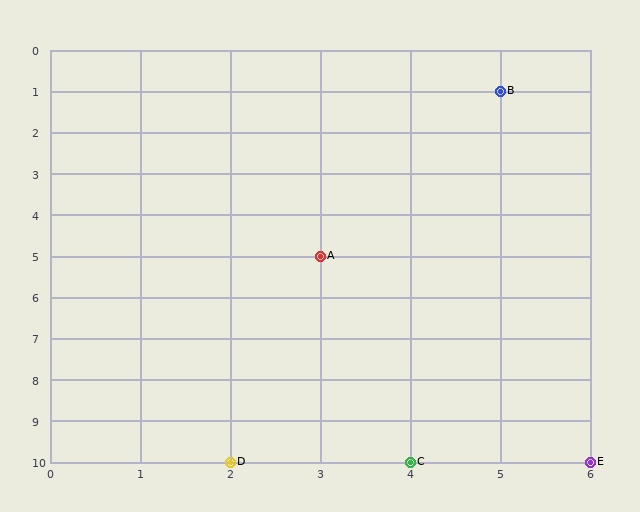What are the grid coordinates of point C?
Point C is at grid coordinates (4, 10).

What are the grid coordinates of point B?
Point B is at grid coordinates (5, 1).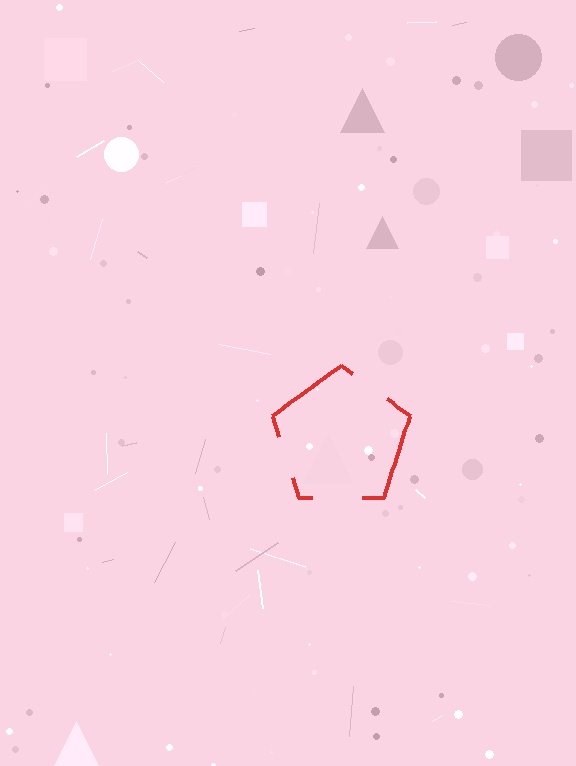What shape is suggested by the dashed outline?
The dashed outline suggests a pentagon.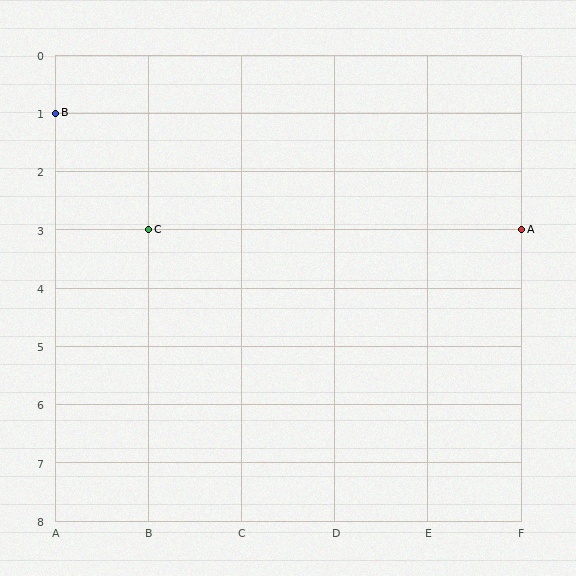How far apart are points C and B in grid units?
Points C and B are 1 column and 2 rows apart (about 2.2 grid units diagonally).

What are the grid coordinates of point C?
Point C is at grid coordinates (B, 3).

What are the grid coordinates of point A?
Point A is at grid coordinates (F, 3).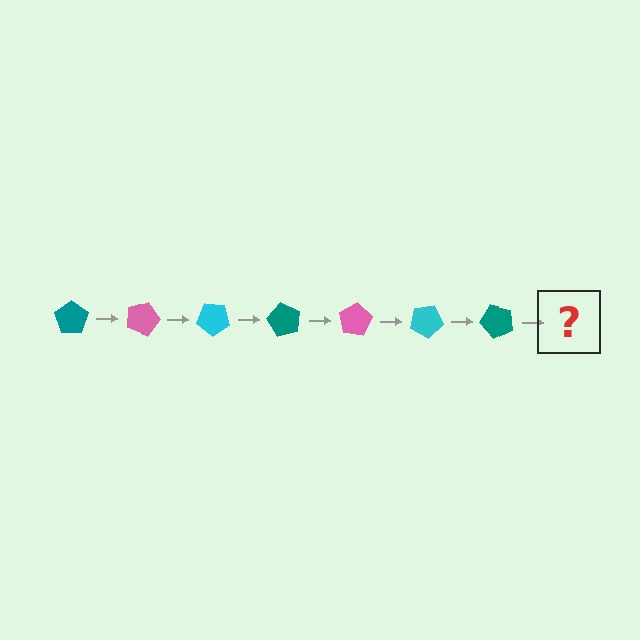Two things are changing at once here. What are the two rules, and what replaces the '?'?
The two rules are that it rotates 20 degrees each step and the color cycles through teal, pink, and cyan. The '?' should be a pink pentagon, rotated 140 degrees from the start.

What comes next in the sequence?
The next element should be a pink pentagon, rotated 140 degrees from the start.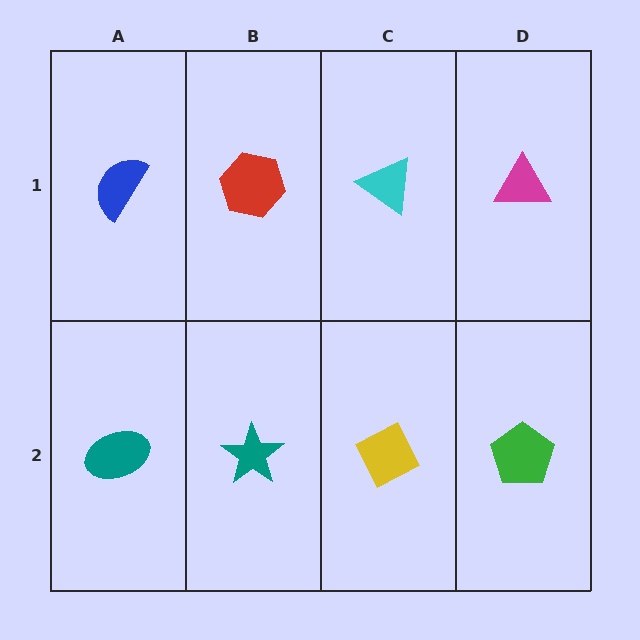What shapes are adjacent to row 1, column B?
A teal star (row 2, column B), a blue semicircle (row 1, column A), a cyan triangle (row 1, column C).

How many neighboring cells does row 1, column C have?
3.